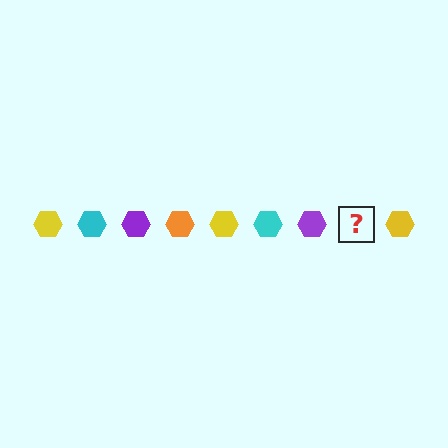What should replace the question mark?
The question mark should be replaced with an orange hexagon.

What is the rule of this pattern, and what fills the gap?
The rule is that the pattern cycles through yellow, cyan, purple, orange hexagons. The gap should be filled with an orange hexagon.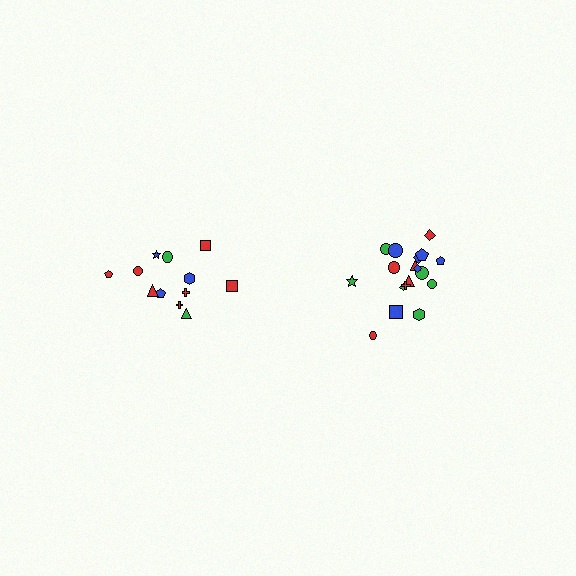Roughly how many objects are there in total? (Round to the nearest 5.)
Roughly 30 objects in total.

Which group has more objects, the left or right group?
The right group.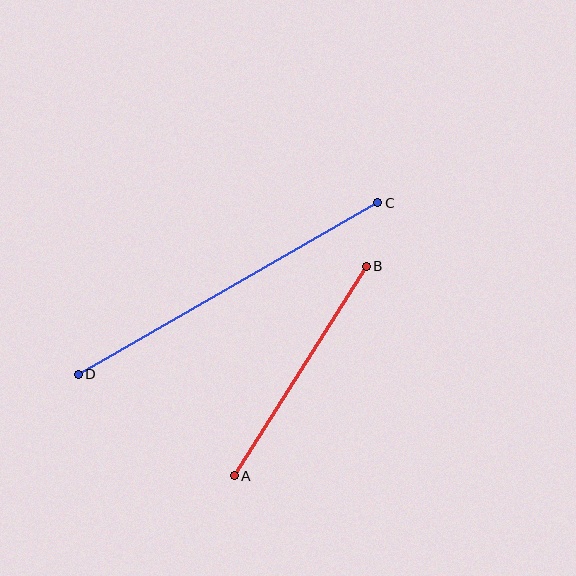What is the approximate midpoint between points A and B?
The midpoint is at approximately (300, 371) pixels.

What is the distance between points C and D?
The distance is approximately 345 pixels.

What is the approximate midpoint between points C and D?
The midpoint is at approximately (228, 289) pixels.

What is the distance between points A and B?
The distance is approximately 248 pixels.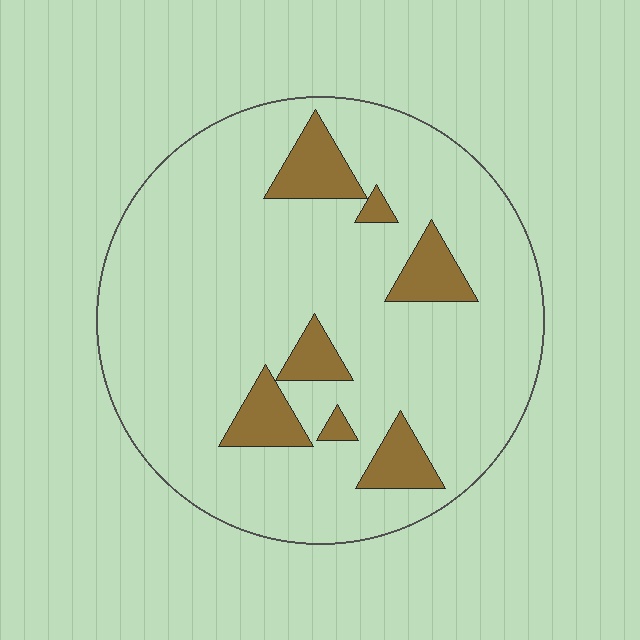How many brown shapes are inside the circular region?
7.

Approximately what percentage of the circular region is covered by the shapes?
Approximately 15%.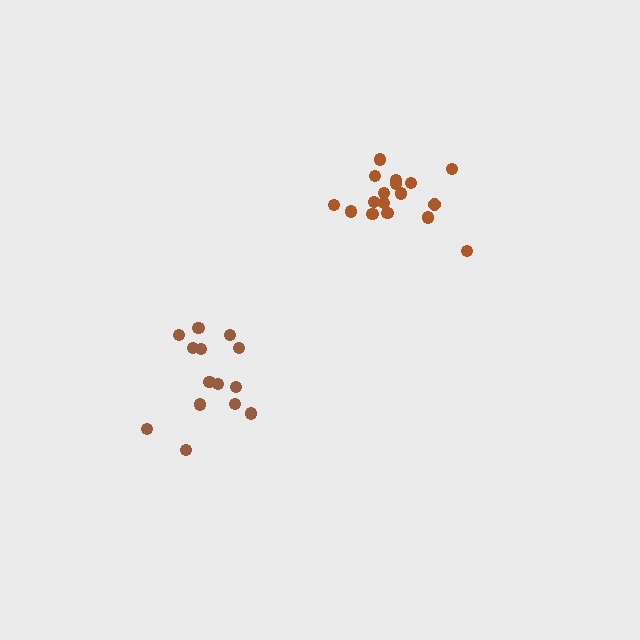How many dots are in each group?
Group 1: 17 dots, Group 2: 14 dots (31 total).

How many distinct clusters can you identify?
There are 2 distinct clusters.